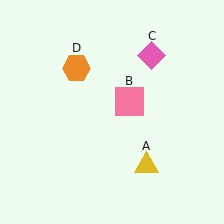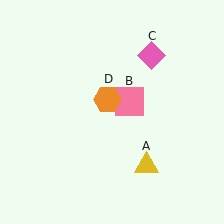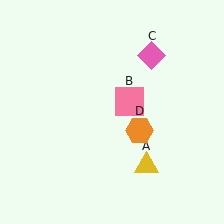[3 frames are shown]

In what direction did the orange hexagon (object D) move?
The orange hexagon (object D) moved down and to the right.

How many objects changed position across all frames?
1 object changed position: orange hexagon (object D).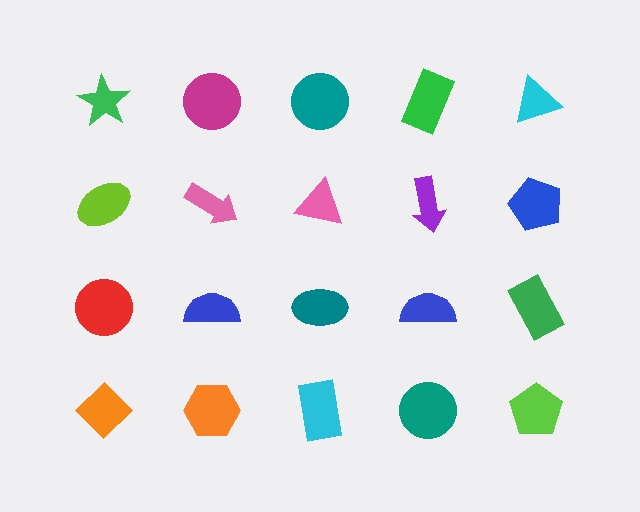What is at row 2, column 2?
A pink arrow.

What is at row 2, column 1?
A lime ellipse.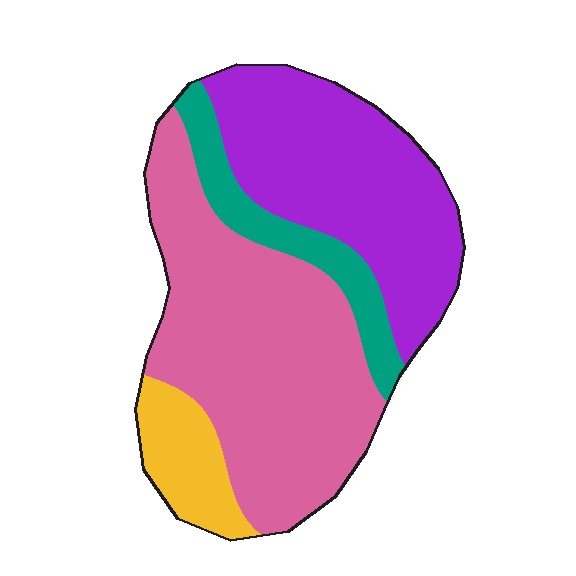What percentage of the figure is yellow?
Yellow takes up about one tenth (1/10) of the figure.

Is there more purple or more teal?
Purple.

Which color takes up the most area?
Pink, at roughly 45%.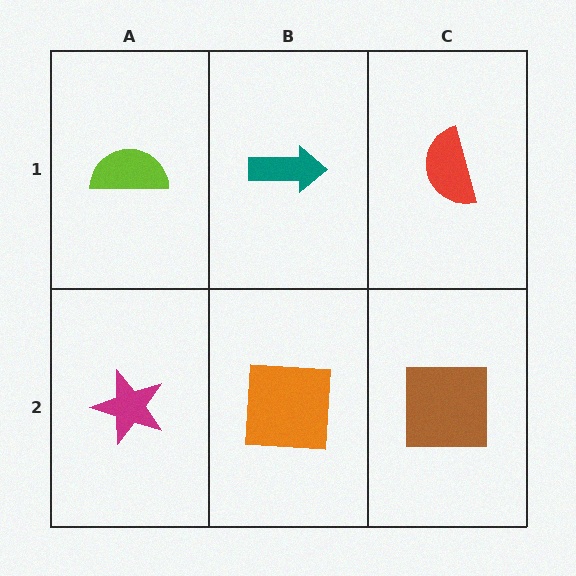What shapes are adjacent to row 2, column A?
A lime semicircle (row 1, column A), an orange square (row 2, column B).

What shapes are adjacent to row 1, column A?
A magenta star (row 2, column A), a teal arrow (row 1, column B).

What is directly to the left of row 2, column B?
A magenta star.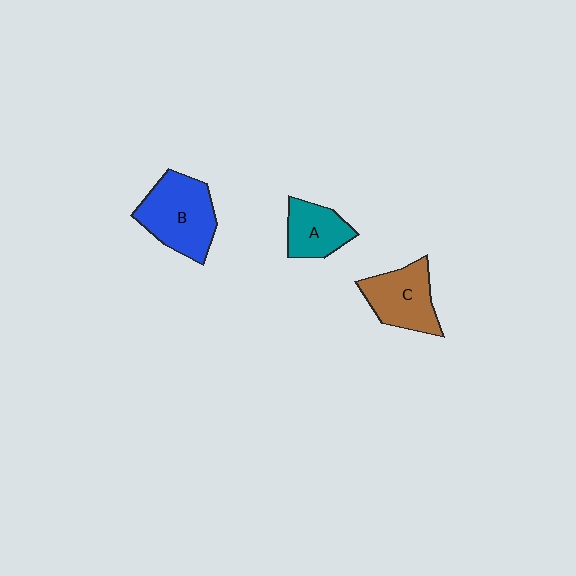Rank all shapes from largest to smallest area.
From largest to smallest: B (blue), C (brown), A (teal).